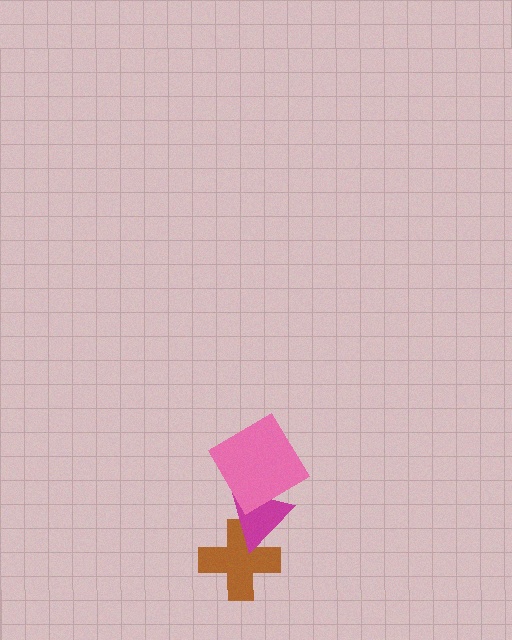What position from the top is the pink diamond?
The pink diamond is 1st from the top.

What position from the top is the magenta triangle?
The magenta triangle is 2nd from the top.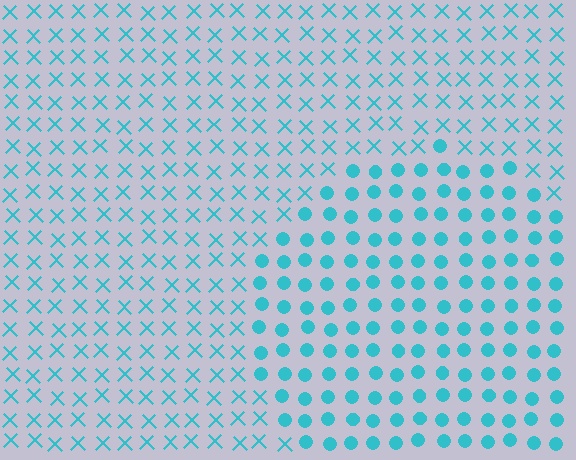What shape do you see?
I see a circle.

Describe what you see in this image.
The image is filled with small cyan elements arranged in a uniform grid. A circle-shaped region contains circles, while the surrounding area contains X marks. The boundary is defined purely by the change in element shape.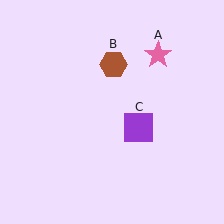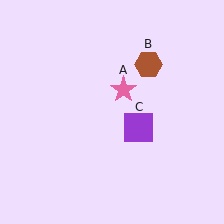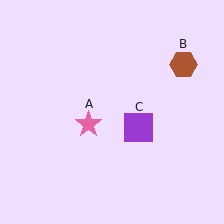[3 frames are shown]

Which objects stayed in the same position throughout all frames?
Purple square (object C) remained stationary.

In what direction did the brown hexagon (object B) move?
The brown hexagon (object B) moved right.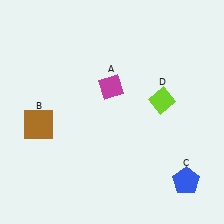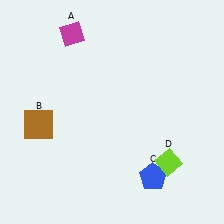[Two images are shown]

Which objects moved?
The objects that moved are: the magenta diamond (A), the blue pentagon (C), the lime diamond (D).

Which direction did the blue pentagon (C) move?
The blue pentagon (C) moved left.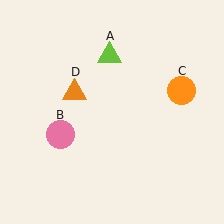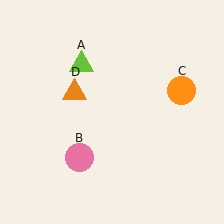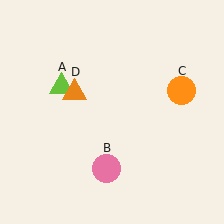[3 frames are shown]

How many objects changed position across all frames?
2 objects changed position: lime triangle (object A), pink circle (object B).